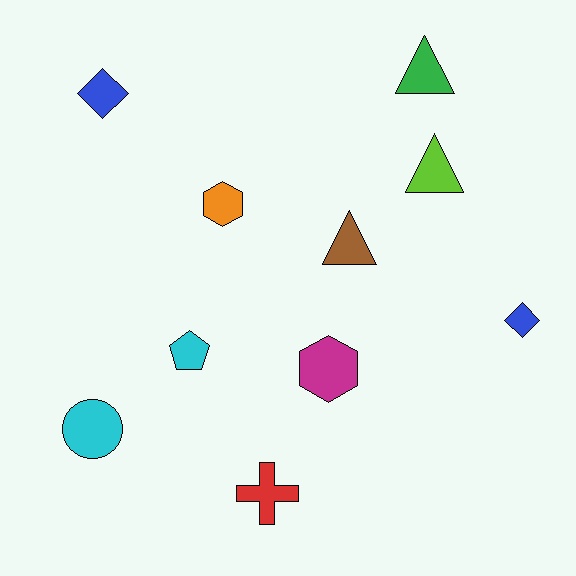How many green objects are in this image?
There is 1 green object.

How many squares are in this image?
There are no squares.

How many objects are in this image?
There are 10 objects.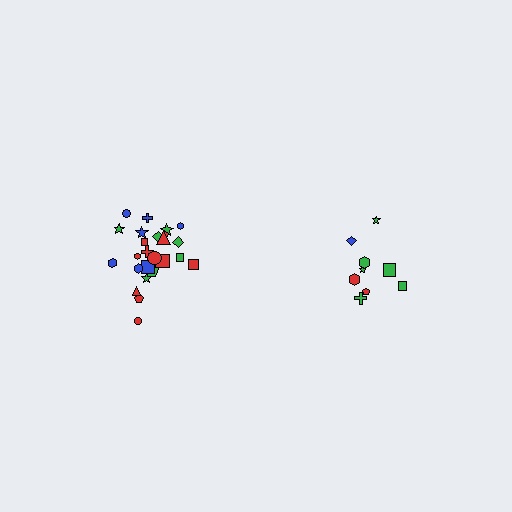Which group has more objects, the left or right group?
The left group.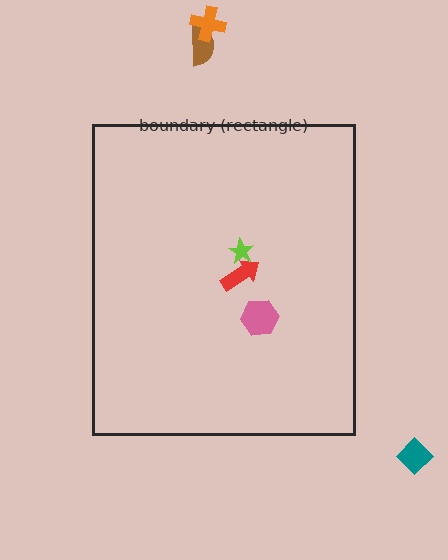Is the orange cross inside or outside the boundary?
Outside.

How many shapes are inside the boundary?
3 inside, 3 outside.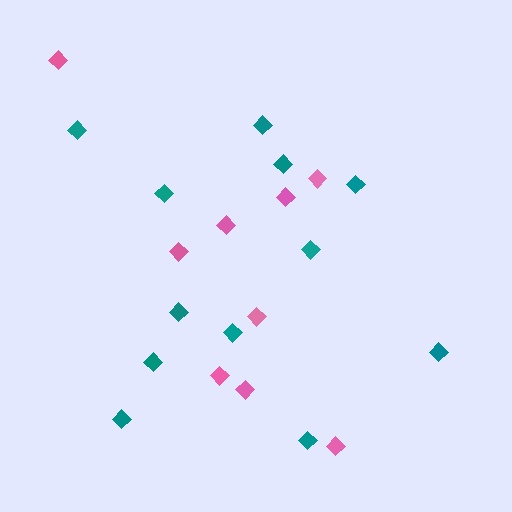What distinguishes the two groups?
There are 2 groups: one group of teal diamonds (12) and one group of pink diamonds (9).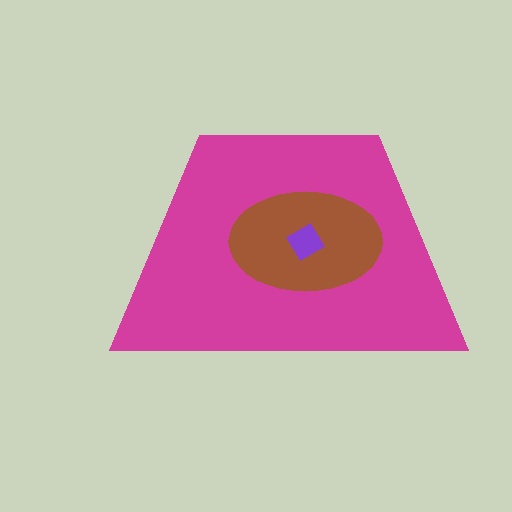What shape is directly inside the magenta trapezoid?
The brown ellipse.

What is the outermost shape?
The magenta trapezoid.